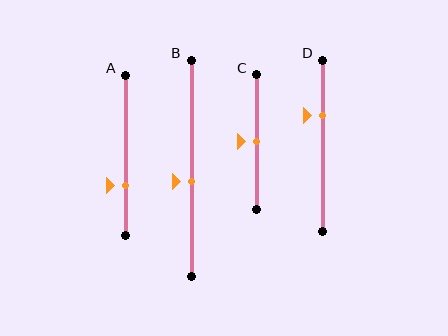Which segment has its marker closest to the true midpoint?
Segment C has its marker closest to the true midpoint.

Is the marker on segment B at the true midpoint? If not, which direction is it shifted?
No, the marker on segment B is shifted downward by about 6% of the segment length.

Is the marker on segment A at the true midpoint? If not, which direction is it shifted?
No, the marker on segment A is shifted downward by about 19% of the segment length.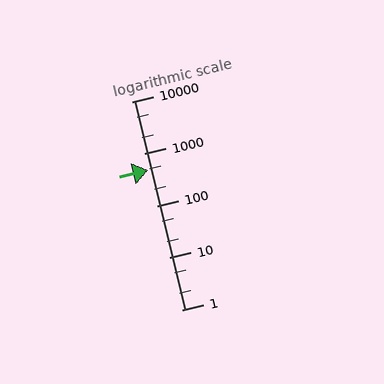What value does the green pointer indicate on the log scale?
The pointer indicates approximately 480.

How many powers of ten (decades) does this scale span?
The scale spans 4 decades, from 1 to 10000.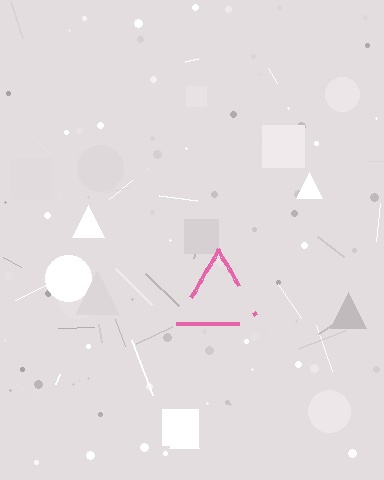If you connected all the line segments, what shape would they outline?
They would outline a triangle.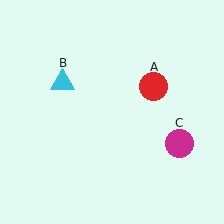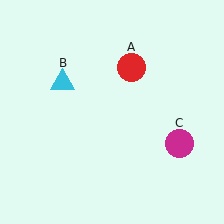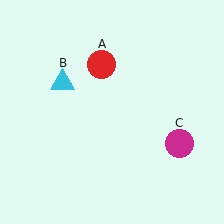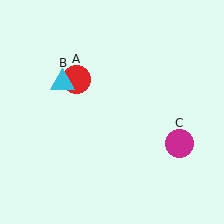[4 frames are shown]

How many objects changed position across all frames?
1 object changed position: red circle (object A).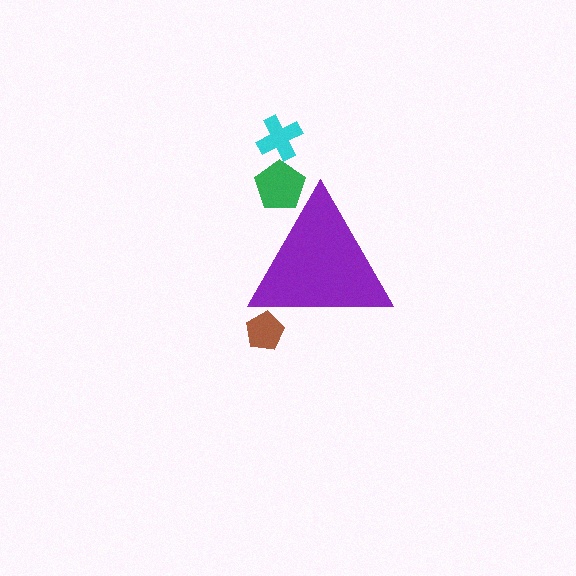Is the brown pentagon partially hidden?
Yes, the brown pentagon is partially hidden behind the purple triangle.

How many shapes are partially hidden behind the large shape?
2 shapes are partially hidden.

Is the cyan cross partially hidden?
No, the cyan cross is fully visible.